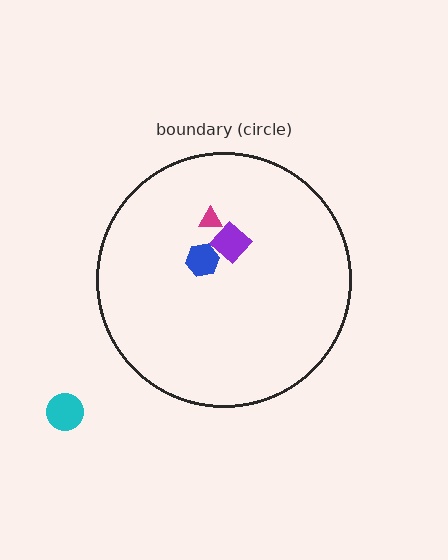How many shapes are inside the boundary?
3 inside, 1 outside.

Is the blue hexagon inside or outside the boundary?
Inside.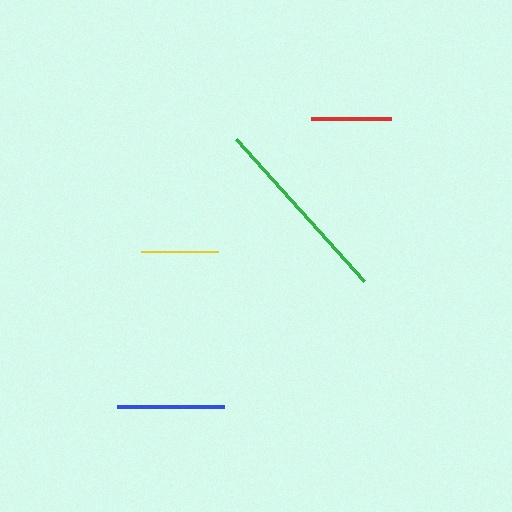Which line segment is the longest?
The green line is the longest at approximately 191 pixels.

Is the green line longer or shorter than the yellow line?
The green line is longer than the yellow line.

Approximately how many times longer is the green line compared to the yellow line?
The green line is approximately 2.5 times the length of the yellow line.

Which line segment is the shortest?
The yellow line is the shortest at approximately 77 pixels.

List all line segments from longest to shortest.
From longest to shortest: green, blue, red, yellow.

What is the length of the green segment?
The green segment is approximately 191 pixels long.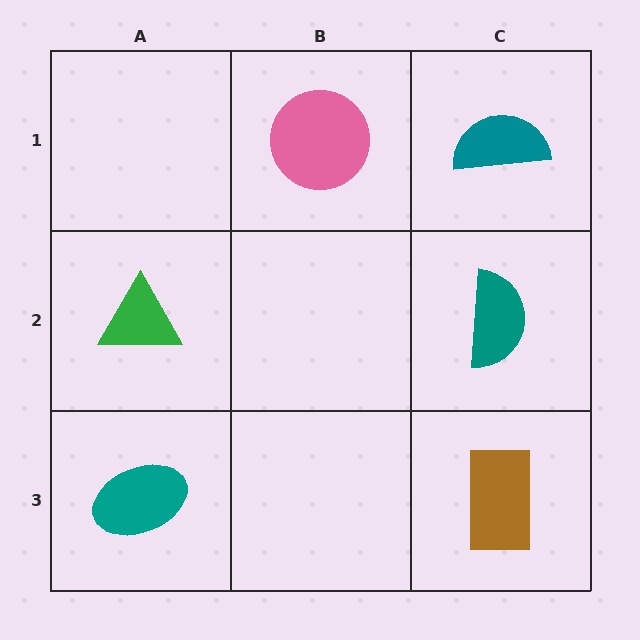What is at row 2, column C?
A teal semicircle.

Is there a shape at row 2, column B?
No, that cell is empty.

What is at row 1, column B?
A pink circle.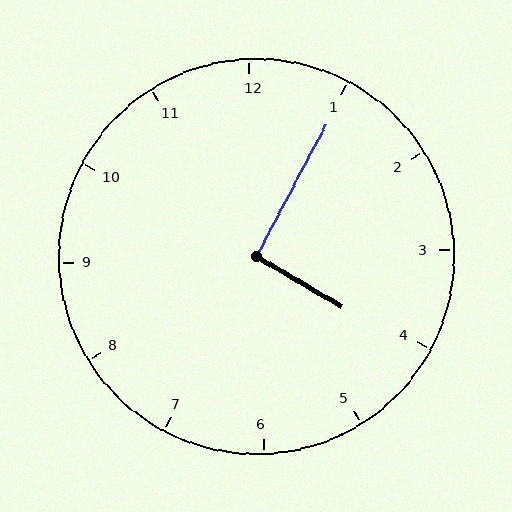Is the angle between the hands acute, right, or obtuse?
It is right.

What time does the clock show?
4:05.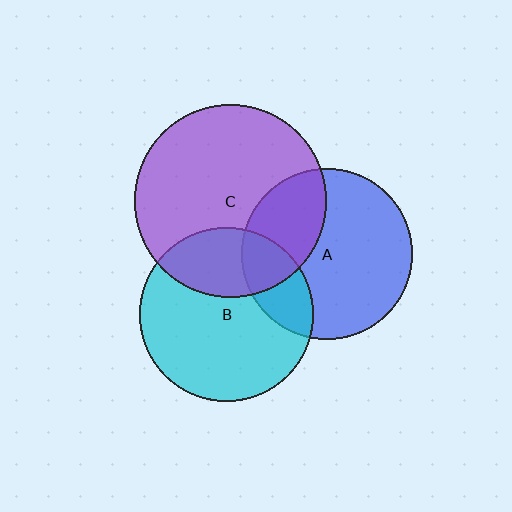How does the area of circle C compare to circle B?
Approximately 1.2 times.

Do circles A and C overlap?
Yes.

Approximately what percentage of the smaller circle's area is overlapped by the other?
Approximately 30%.